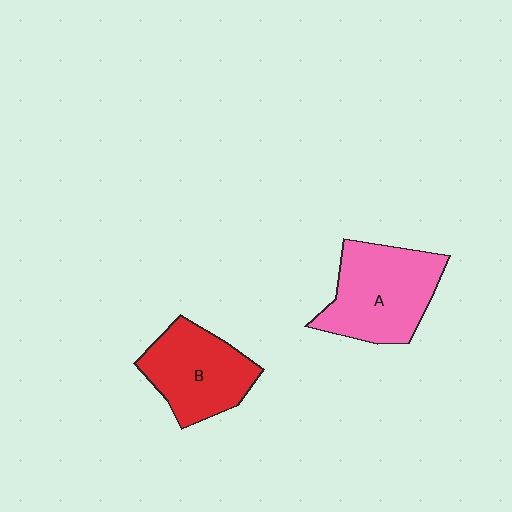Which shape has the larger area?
Shape A (pink).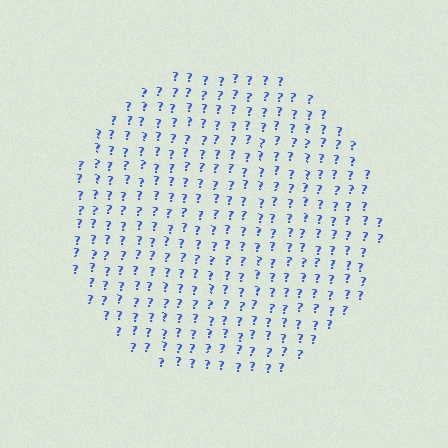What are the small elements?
The small elements are question marks.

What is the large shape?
The large shape is a circle.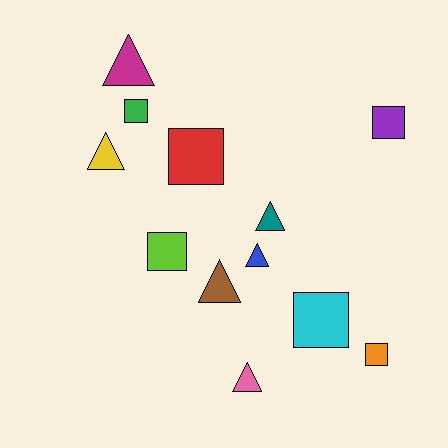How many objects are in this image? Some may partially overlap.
There are 12 objects.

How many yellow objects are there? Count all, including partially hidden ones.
There is 1 yellow object.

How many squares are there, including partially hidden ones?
There are 6 squares.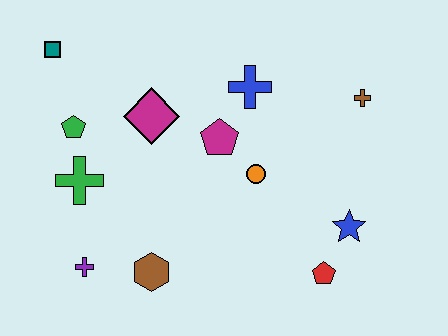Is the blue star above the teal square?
No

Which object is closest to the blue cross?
The magenta pentagon is closest to the blue cross.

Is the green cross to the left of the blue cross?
Yes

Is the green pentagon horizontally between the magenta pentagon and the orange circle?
No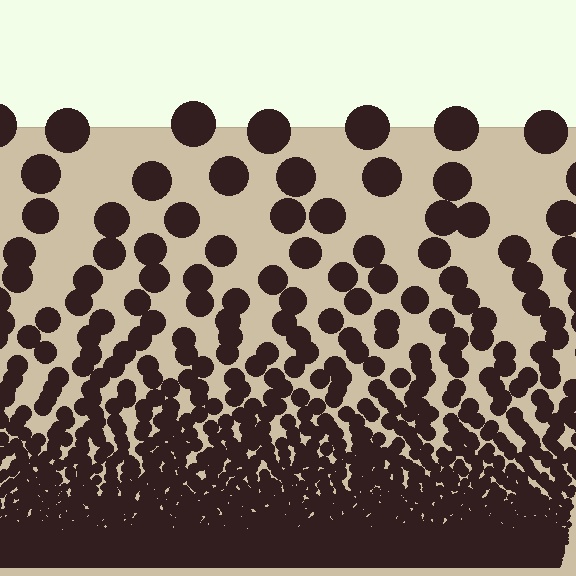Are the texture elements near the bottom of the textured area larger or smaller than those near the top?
Smaller. The gradient is inverted — elements near the bottom are smaller and denser.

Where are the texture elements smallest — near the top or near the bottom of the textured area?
Near the bottom.